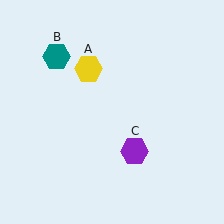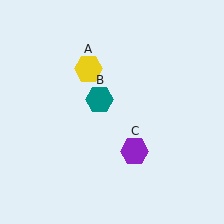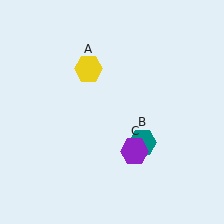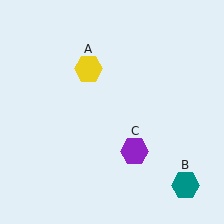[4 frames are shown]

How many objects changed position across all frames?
1 object changed position: teal hexagon (object B).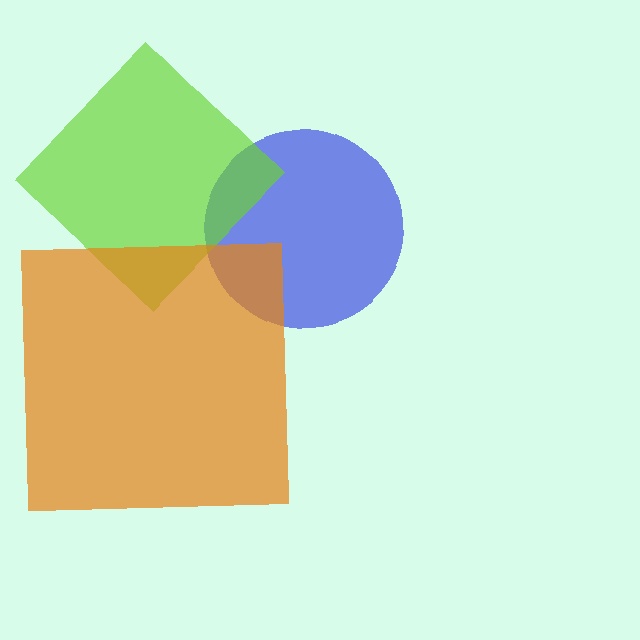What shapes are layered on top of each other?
The layered shapes are: a blue circle, a lime diamond, an orange square.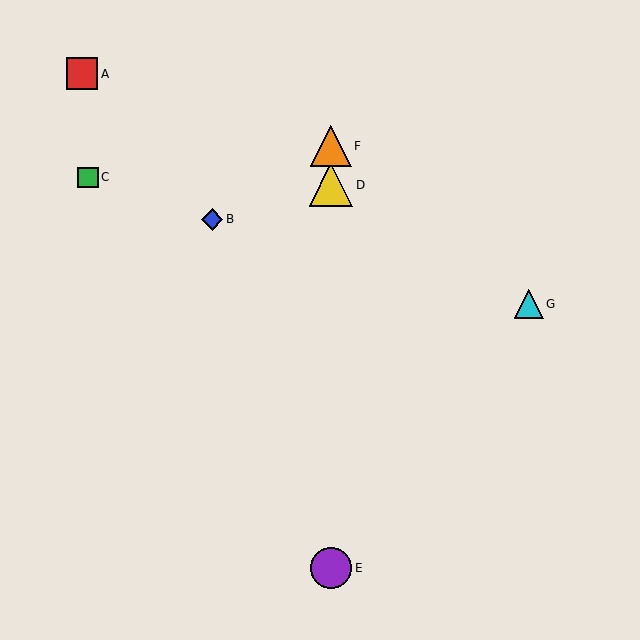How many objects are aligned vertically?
3 objects (D, E, F) are aligned vertically.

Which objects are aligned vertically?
Objects D, E, F are aligned vertically.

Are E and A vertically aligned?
No, E is at x≈331 and A is at x≈82.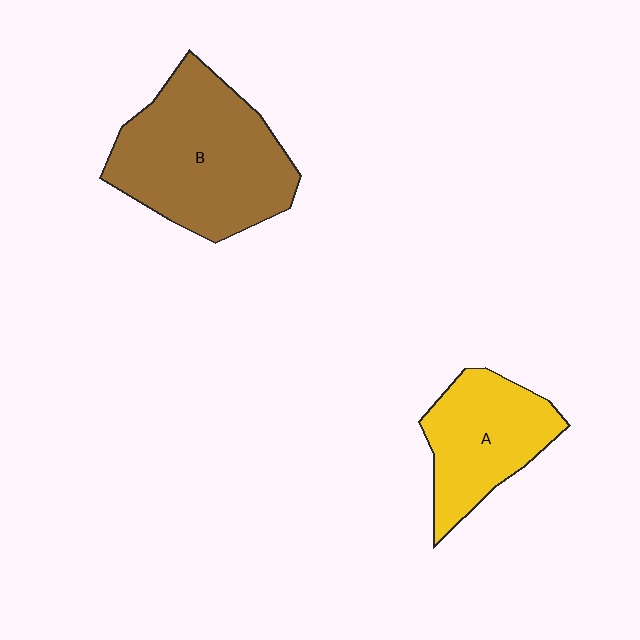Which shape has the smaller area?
Shape A (yellow).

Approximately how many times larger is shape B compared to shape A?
Approximately 1.6 times.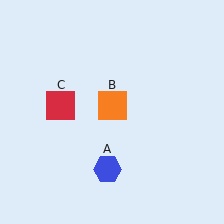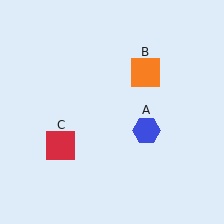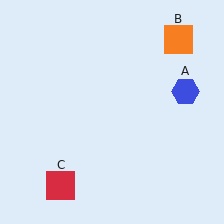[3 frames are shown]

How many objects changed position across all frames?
3 objects changed position: blue hexagon (object A), orange square (object B), red square (object C).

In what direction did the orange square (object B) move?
The orange square (object B) moved up and to the right.